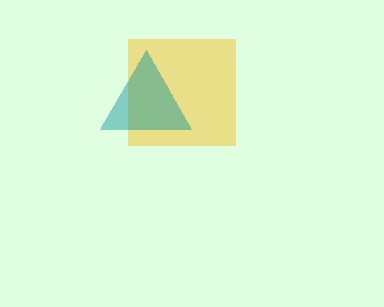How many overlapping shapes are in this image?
There are 2 overlapping shapes in the image.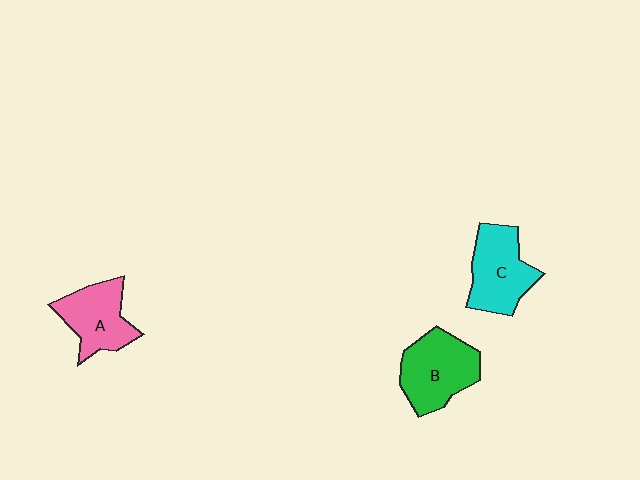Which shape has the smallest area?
Shape A (pink).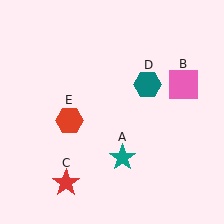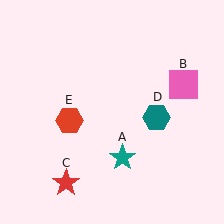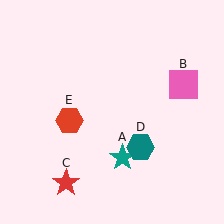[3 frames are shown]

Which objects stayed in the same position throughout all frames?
Teal star (object A) and pink square (object B) and red star (object C) and red hexagon (object E) remained stationary.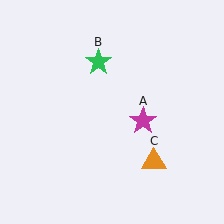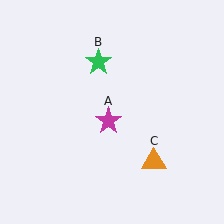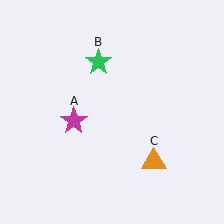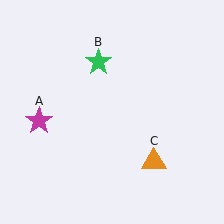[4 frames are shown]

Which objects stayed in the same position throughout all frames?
Green star (object B) and orange triangle (object C) remained stationary.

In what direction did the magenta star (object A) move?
The magenta star (object A) moved left.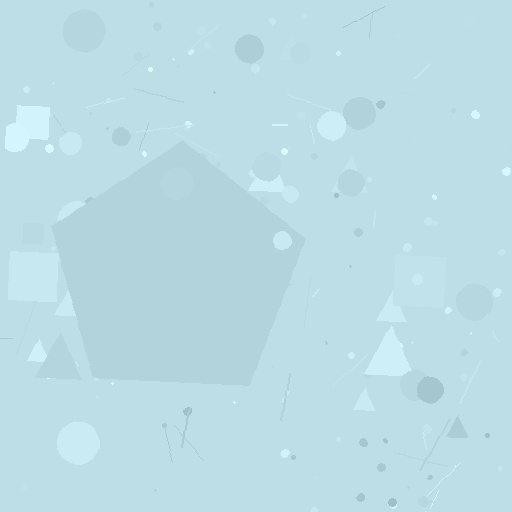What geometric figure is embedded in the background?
A pentagon is embedded in the background.